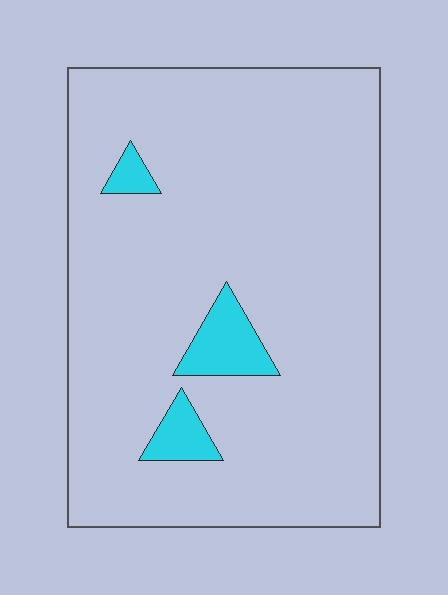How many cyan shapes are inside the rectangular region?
3.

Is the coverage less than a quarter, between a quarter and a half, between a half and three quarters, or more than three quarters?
Less than a quarter.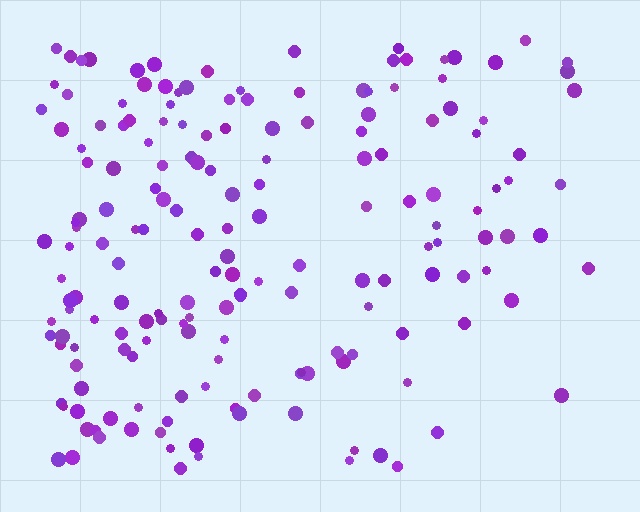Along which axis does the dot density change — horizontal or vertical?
Horizontal.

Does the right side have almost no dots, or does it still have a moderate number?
Still a moderate number, just noticeably fewer than the left.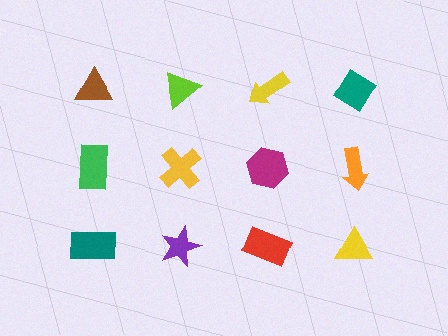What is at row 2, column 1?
A green rectangle.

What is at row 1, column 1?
A brown triangle.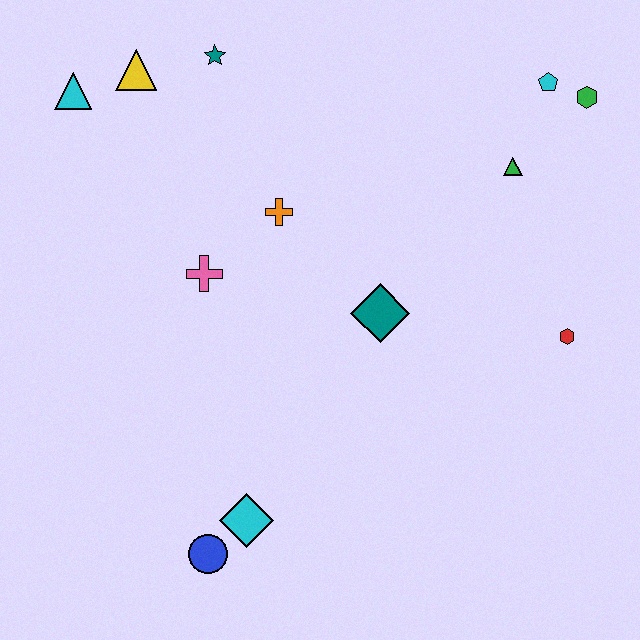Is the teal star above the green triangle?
Yes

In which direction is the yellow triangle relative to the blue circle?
The yellow triangle is above the blue circle.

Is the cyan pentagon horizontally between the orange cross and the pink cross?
No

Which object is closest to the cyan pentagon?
The green hexagon is closest to the cyan pentagon.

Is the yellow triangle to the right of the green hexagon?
No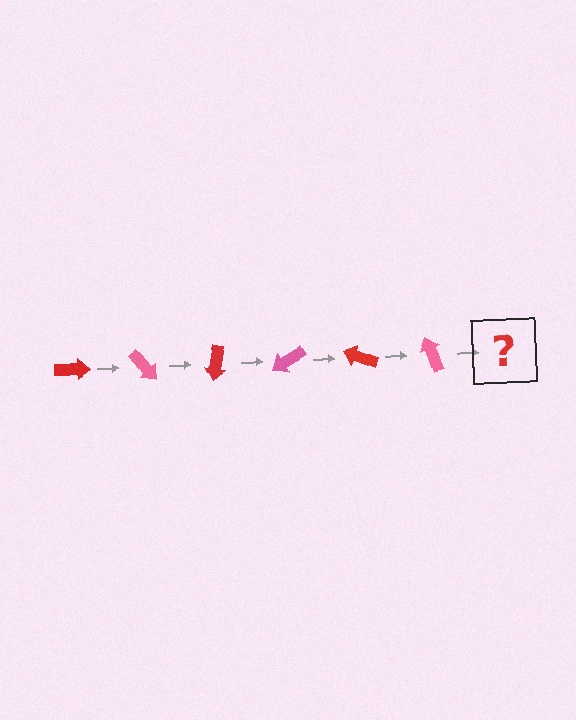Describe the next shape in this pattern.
It should be a red arrow, rotated 300 degrees from the start.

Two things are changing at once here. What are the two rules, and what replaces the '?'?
The two rules are that it rotates 50 degrees each step and the color cycles through red and pink. The '?' should be a red arrow, rotated 300 degrees from the start.